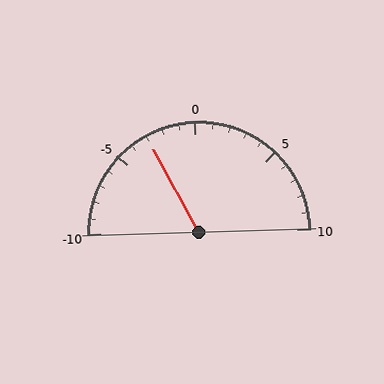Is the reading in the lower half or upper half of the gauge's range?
The reading is in the lower half of the range (-10 to 10).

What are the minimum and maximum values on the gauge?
The gauge ranges from -10 to 10.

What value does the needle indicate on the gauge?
The needle indicates approximately -3.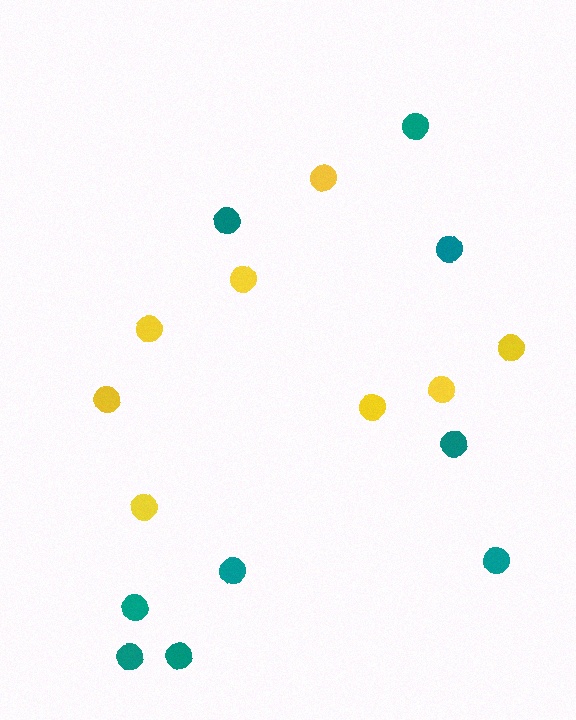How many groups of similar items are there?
There are 2 groups: one group of yellow circles (8) and one group of teal circles (9).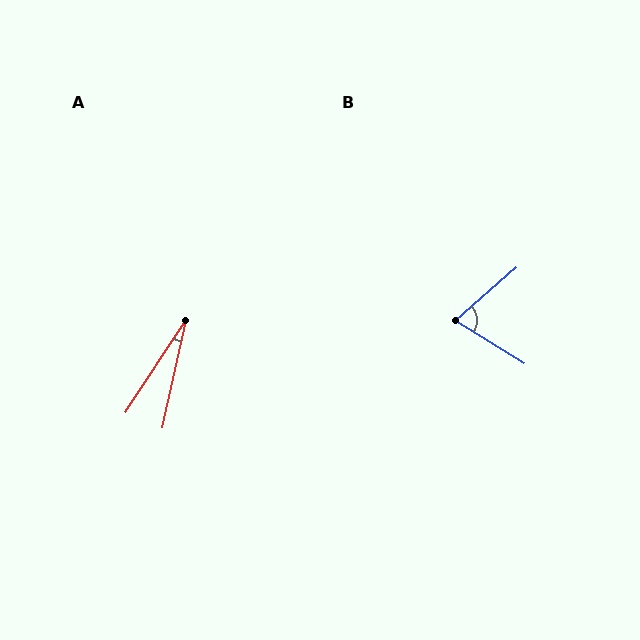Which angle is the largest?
B, at approximately 73 degrees.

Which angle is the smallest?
A, at approximately 21 degrees.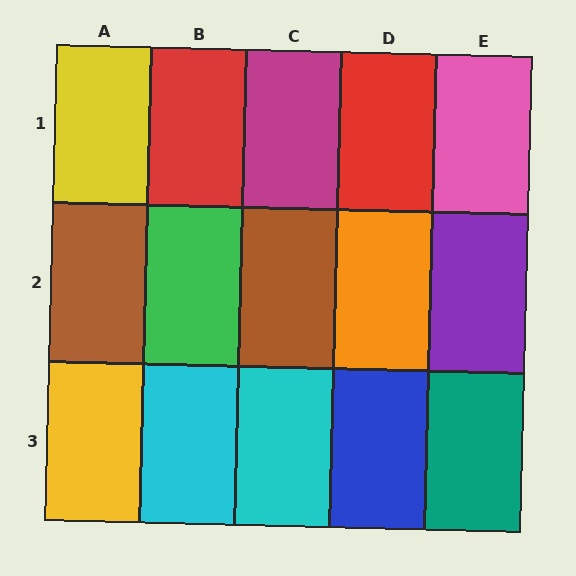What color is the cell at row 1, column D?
Red.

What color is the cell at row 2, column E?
Purple.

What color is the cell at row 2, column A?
Brown.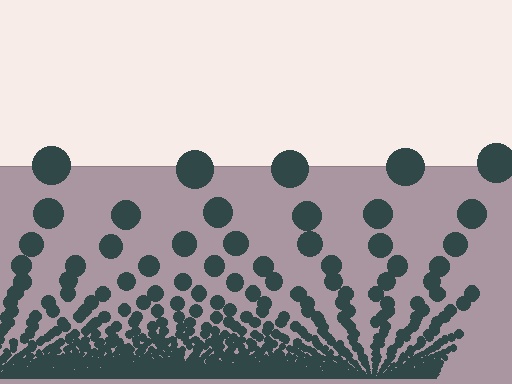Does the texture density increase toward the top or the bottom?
Density increases toward the bottom.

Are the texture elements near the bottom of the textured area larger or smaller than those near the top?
Smaller. The gradient is inverted — elements near the bottom are smaller and denser.